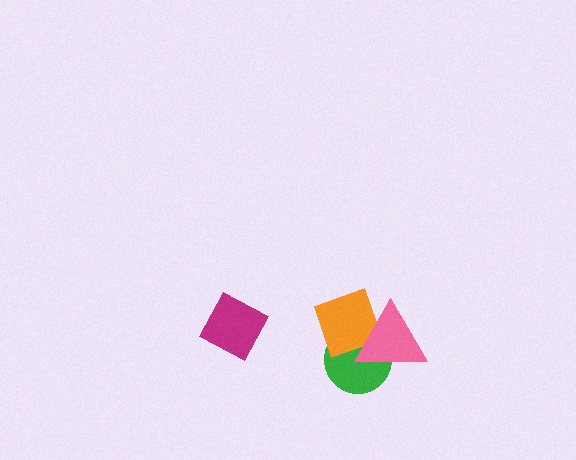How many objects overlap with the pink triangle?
2 objects overlap with the pink triangle.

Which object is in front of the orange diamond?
The pink triangle is in front of the orange diamond.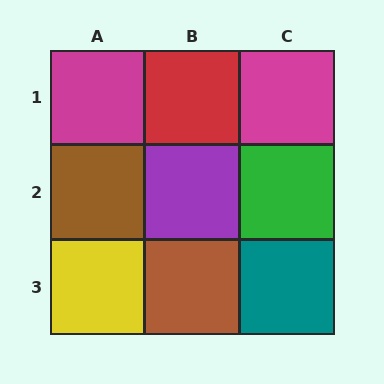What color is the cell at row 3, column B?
Brown.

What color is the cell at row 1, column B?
Red.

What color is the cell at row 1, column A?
Magenta.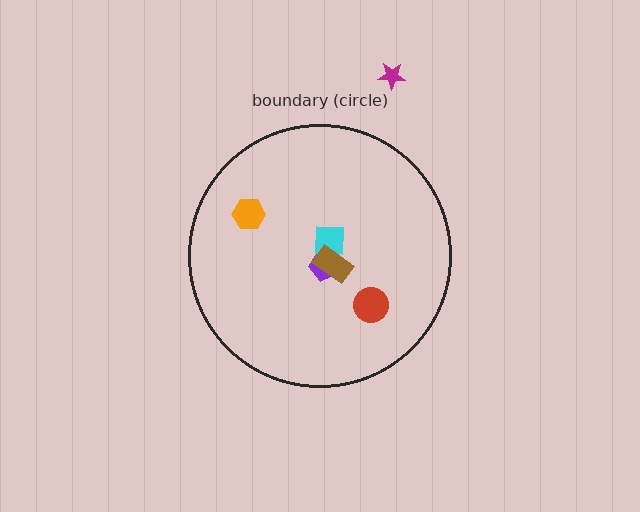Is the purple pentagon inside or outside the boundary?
Inside.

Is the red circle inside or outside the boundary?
Inside.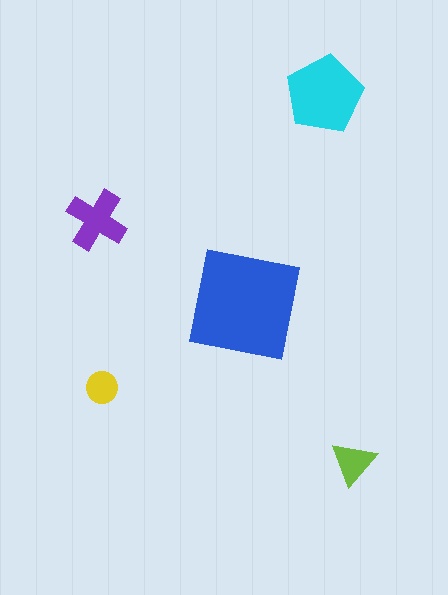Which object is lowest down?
The lime triangle is bottommost.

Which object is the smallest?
The yellow circle.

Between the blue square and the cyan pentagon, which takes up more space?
The blue square.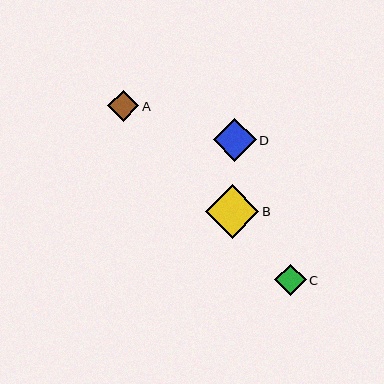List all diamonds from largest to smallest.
From largest to smallest: B, D, A, C.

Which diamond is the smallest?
Diamond C is the smallest with a size of approximately 32 pixels.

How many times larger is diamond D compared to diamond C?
Diamond D is approximately 1.4 times the size of diamond C.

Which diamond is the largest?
Diamond B is the largest with a size of approximately 53 pixels.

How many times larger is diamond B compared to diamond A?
Diamond B is approximately 1.7 times the size of diamond A.